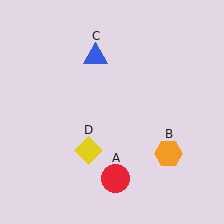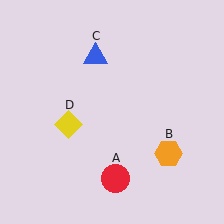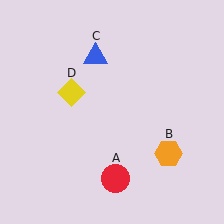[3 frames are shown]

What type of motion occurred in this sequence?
The yellow diamond (object D) rotated clockwise around the center of the scene.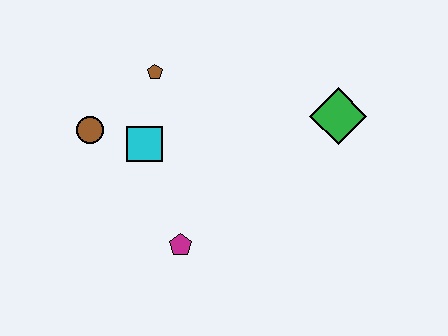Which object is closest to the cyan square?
The brown circle is closest to the cyan square.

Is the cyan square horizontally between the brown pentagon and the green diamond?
No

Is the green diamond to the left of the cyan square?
No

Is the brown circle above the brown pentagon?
No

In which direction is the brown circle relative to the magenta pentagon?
The brown circle is above the magenta pentagon.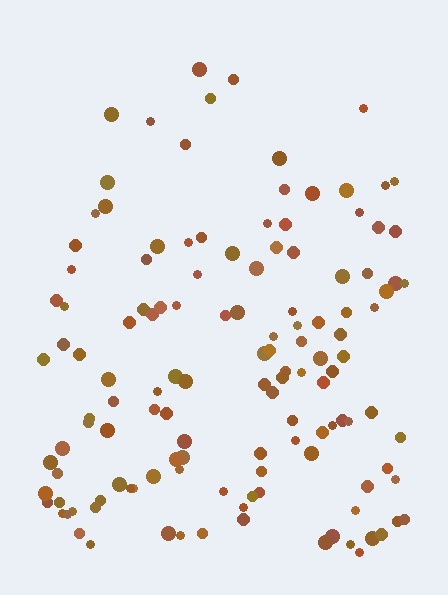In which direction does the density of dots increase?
From top to bottom, with the bottom side densest.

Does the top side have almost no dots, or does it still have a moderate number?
Still a moderate number, just noticeably fewer than the bottom.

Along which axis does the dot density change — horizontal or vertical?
Vertical.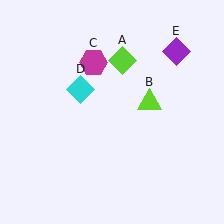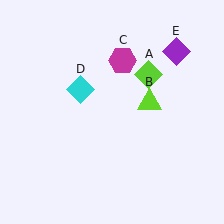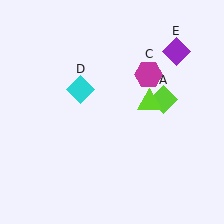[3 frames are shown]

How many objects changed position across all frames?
2 objects changed position: lime diamond (object A), magenta hexagon (object C).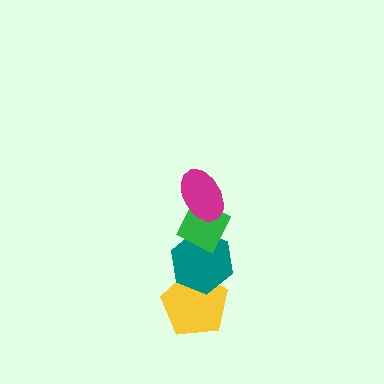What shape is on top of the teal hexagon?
The green diamond is on top of the teal hexagon.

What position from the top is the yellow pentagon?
The yellow pentagon is 4th from the top.